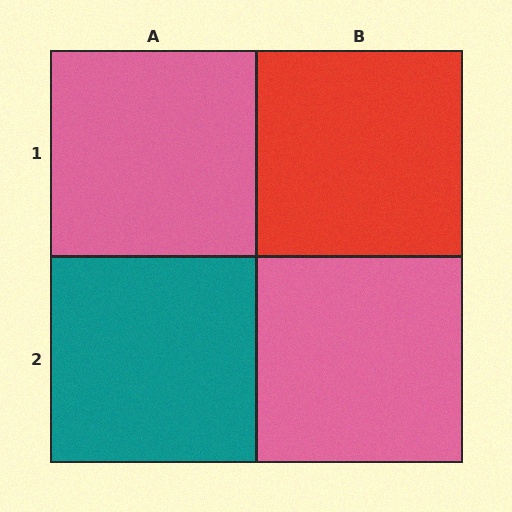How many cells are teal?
1 cell is teal.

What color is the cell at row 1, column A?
Pink.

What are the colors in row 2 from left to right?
Teal, pink.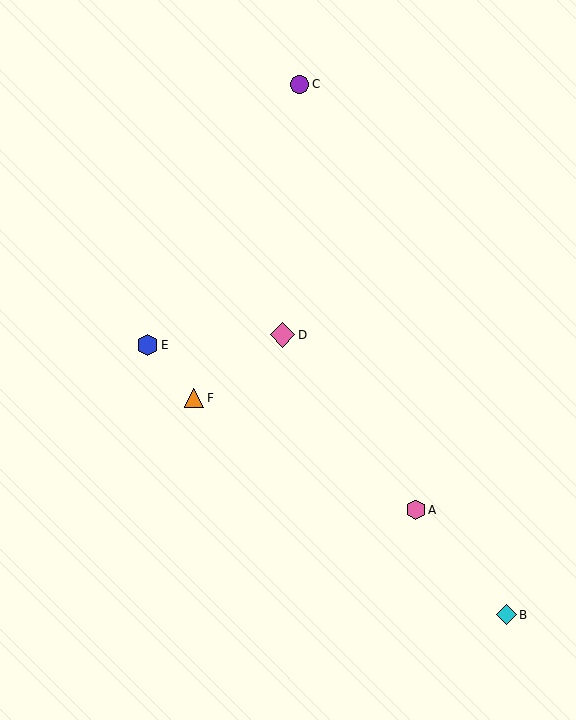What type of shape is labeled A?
Shape A is a pink hexagon.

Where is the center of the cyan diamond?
The center of the cyan diamond is at (506, 615).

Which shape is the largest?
The pink diamond (labeled D) is the largest.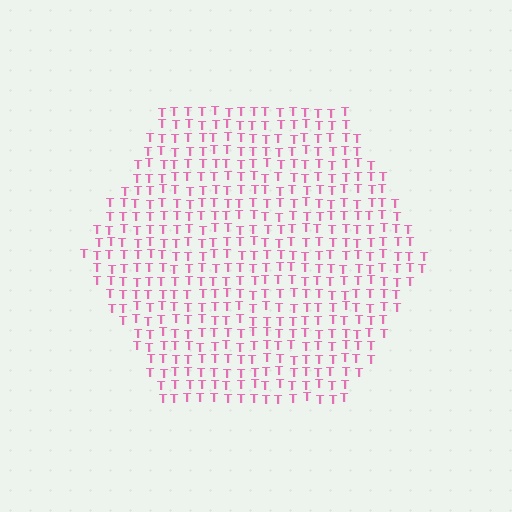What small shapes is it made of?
It is made of small letter T's.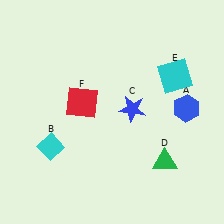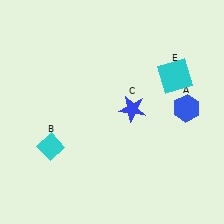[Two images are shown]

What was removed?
The red square (F), the green triangle (D) were removed in Image 2.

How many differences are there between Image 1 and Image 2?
There are 2 differences between the two images.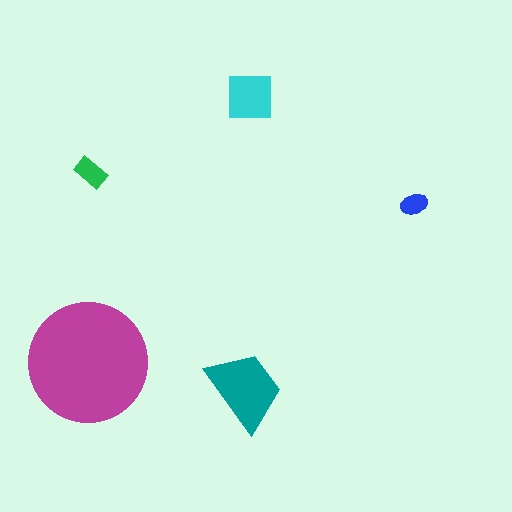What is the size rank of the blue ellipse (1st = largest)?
5th.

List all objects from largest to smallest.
The magenta circle, the teal trapezoid, the cyan square, the green rectangle, the blue ellipse.